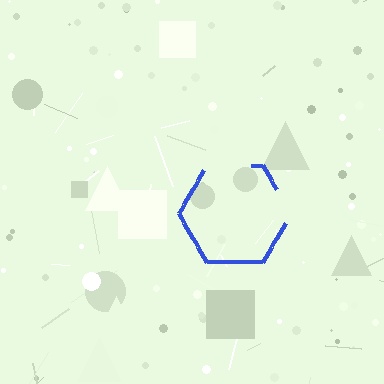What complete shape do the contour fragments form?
The contour fragments form a hexagon.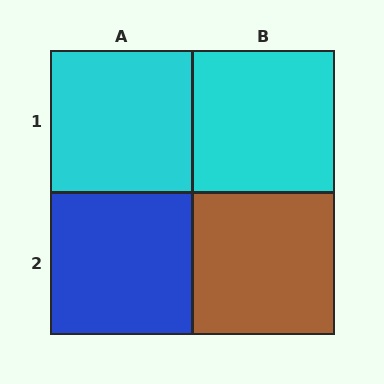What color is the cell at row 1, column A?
Cyan.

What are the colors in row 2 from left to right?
Blue, brown.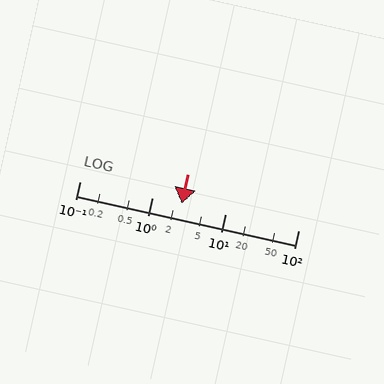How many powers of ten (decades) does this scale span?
The scale spans 3 decades, from 0.1 to 100.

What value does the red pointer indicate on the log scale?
The pointer indicates approximately 2.5.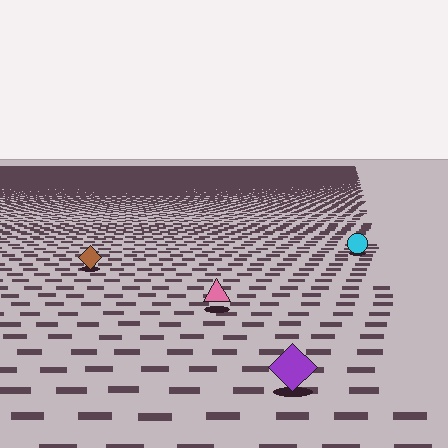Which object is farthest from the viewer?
The cyan circle is farthest from the viewer. It appears smaller and the ground texture around it is denser.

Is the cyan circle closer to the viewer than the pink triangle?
No. The pink triangle is closer — you can tell from the texture gradient: the ground texture is coarser near it.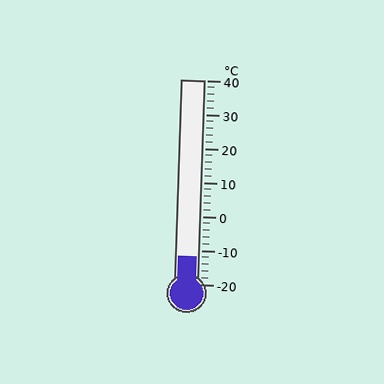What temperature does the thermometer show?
The thermometer shows approximately -12°C.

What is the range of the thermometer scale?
The thermometer scale ranges from -20°C to 40°C.